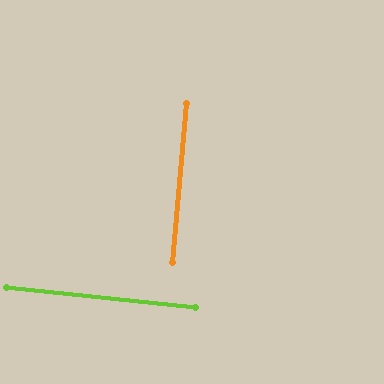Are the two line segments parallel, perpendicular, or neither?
Perpendicular — they meet at approximately 89°.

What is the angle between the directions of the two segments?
Approximately 89 degrees.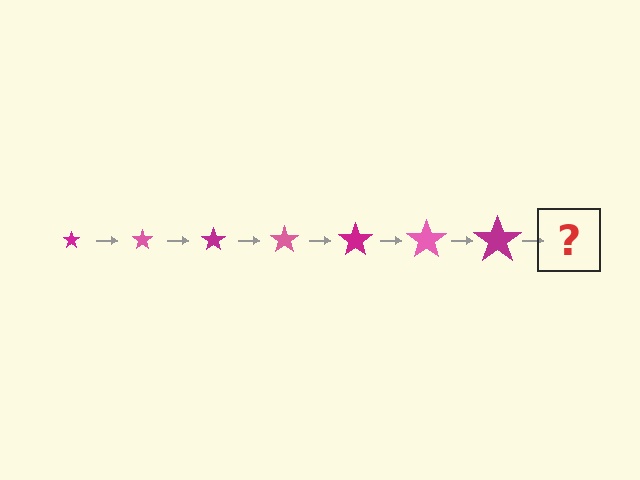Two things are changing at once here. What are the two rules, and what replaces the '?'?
The two rules are that the star grows larger each step and the color cycles through magenta and pink. The '?' should be a pink star, larger than the previous one.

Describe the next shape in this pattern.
It should be a pink star, larger than the previous one.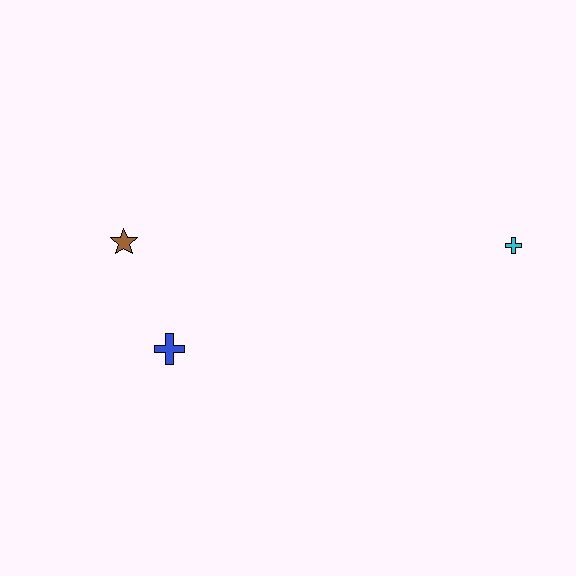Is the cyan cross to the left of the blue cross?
No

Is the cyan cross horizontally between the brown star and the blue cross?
No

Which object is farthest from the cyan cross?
The brown star is farthest from the cyan cross.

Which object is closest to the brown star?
The blue cross is closest to the brown star.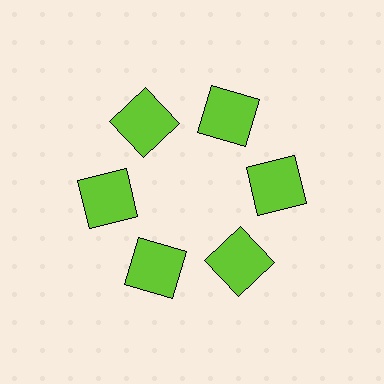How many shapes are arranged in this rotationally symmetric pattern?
There are 6 shapes, arranged in 6 groups of 1.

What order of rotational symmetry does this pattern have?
This pattern has 6-fold rotational symmetry.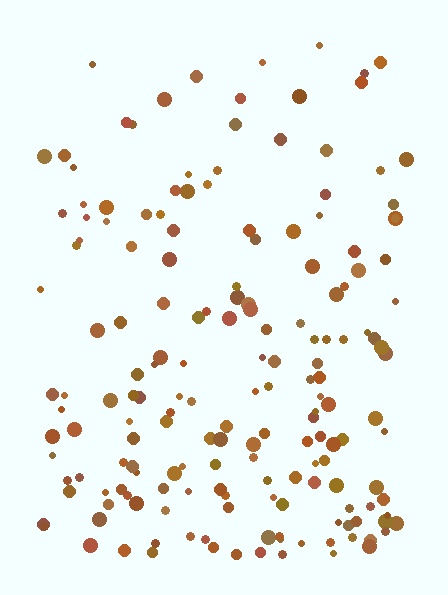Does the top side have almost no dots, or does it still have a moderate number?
Still a moderate number, just noticeably fewer than the bottom.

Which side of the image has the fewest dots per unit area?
The top.